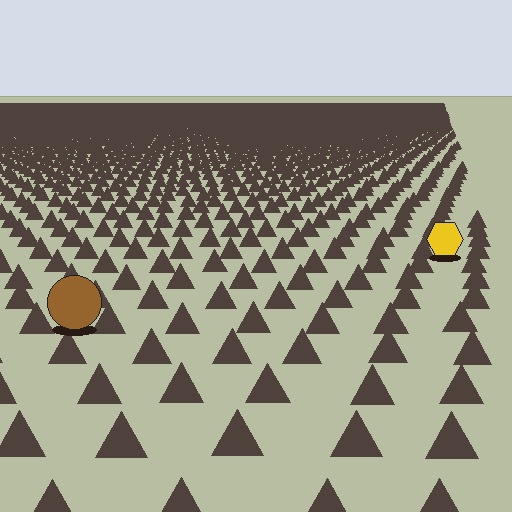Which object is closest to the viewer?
The brown circle is closest. The texture marks near it are larger and more spread out.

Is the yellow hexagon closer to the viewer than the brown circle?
No. The brown circle is closer — you can tell from the texture gradient: the ground texture is coarser near it.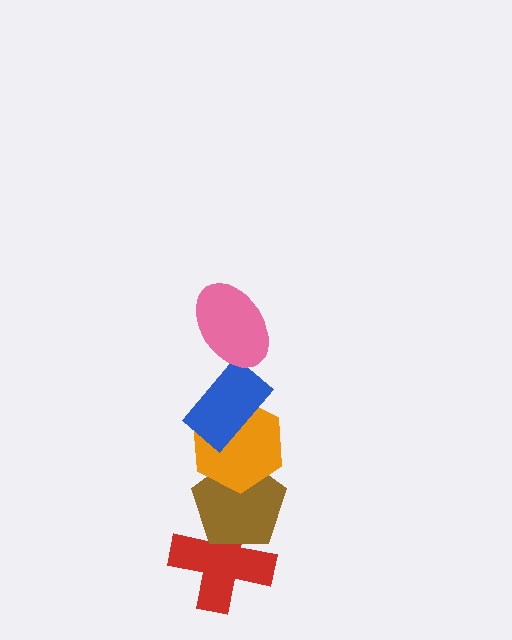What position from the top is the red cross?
The red cross is 5th from the top.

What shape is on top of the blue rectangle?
The pink ellipse is on top of the blue rectangle.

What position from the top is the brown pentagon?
The brown pentagon is 4th from the top.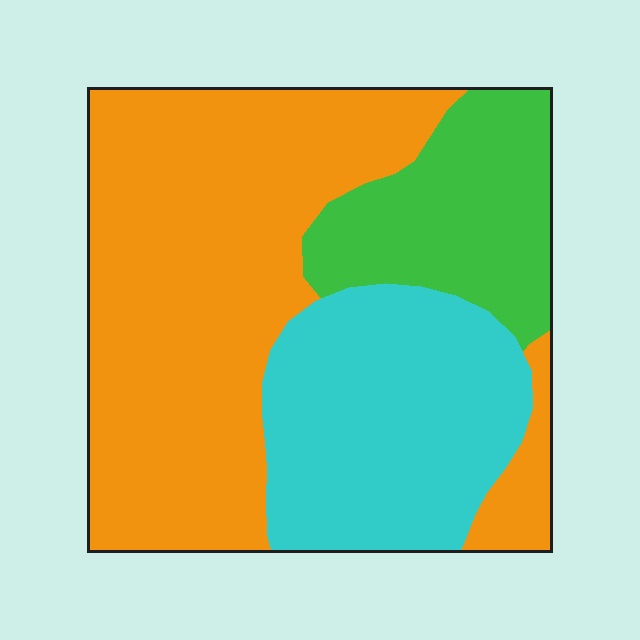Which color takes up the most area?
Orange, at roughly 55%.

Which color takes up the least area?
Green, at roughly 20%.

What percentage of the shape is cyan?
Cyan takes up about one quarter (1/4) of the shape.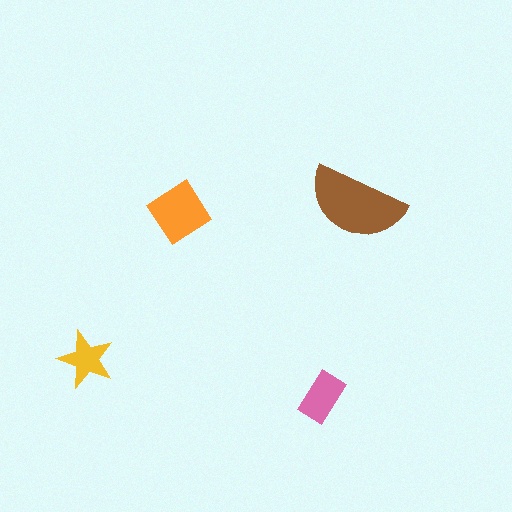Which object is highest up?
The brown semicircle is topmost.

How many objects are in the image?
There are 4 objects in the image.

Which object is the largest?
The brown semicircle.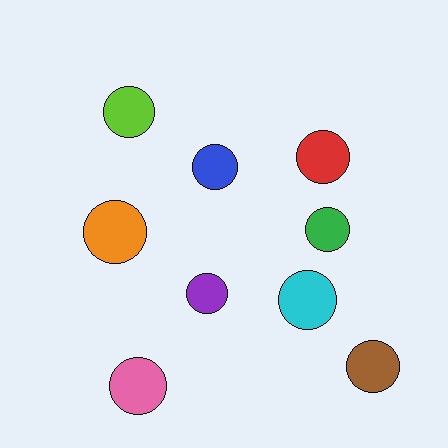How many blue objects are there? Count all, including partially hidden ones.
There is 1 blue object.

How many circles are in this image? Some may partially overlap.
There are 9 circles.